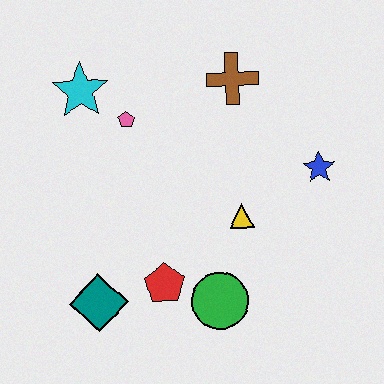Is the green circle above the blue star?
No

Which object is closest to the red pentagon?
The green circle is closest to the red pentagon.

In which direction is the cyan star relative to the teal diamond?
The cyan star is above the teal diamond.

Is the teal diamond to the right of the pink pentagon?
No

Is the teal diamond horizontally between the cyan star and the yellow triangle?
Yes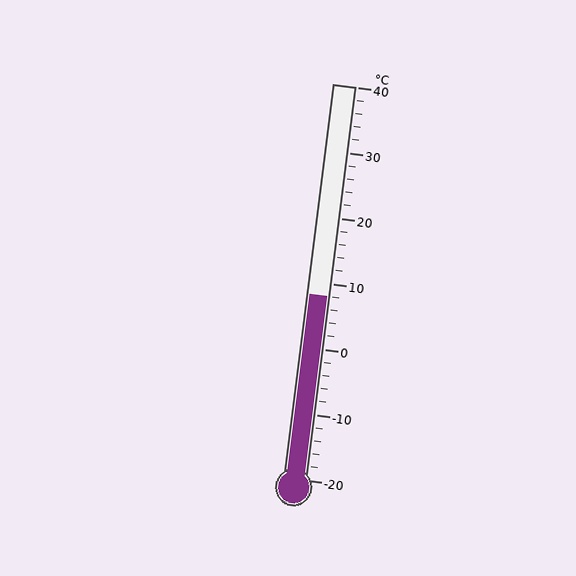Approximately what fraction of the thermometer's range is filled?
The thermometer is filled to approximately 45% of its range.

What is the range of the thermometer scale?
The thermometer scale ranges from -20°C to 40°C.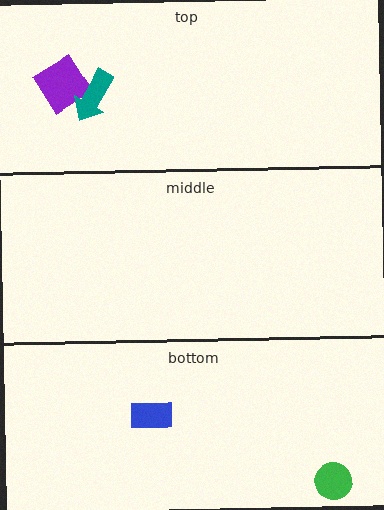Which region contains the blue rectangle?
The bottom region.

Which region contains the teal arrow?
The top region.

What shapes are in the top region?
The purple diamond, the teal arrow.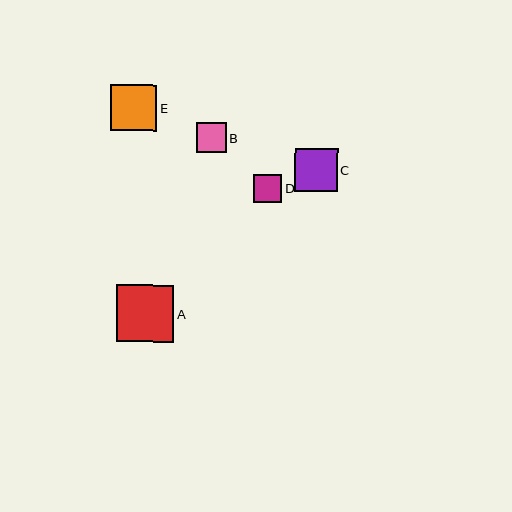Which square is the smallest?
Square D is the smallest with a size of approximately 28 pixels.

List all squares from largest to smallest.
From largest to smallest: A, E, C, B, D.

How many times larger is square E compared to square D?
Square E is approximately 1.6 times the size of square D.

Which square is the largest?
Square A is the largest with a size of approximately 57 pixels.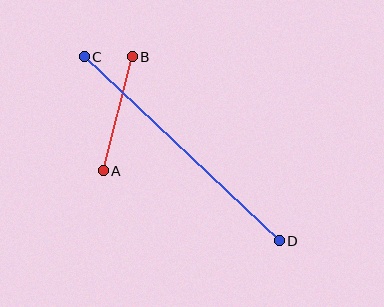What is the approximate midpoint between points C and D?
The midpoint is at approximately (182, 149) pixels.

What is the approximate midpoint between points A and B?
The midpoint is at approximately (118, 114) pixels.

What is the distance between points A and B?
The distance is approximately 118 pixels.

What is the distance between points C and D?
The distance is approximately 268 pixels.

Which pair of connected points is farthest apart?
Points C and D are farthest apart.